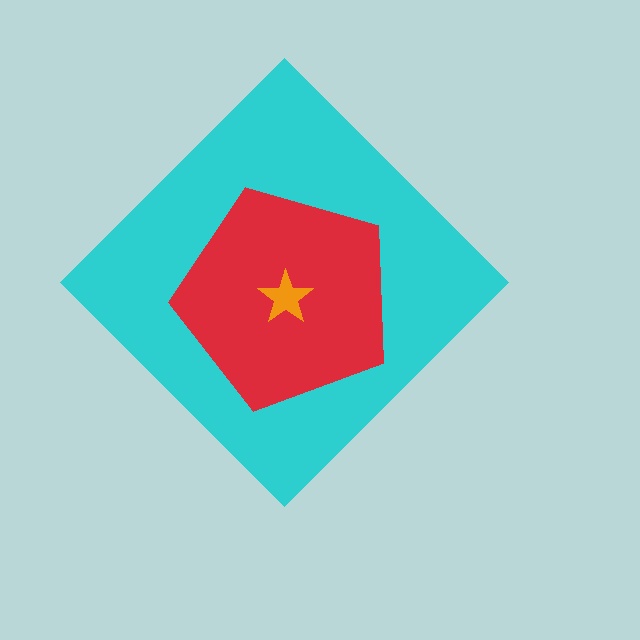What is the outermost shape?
The cyan diamond.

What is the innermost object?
The orange star.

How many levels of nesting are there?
3.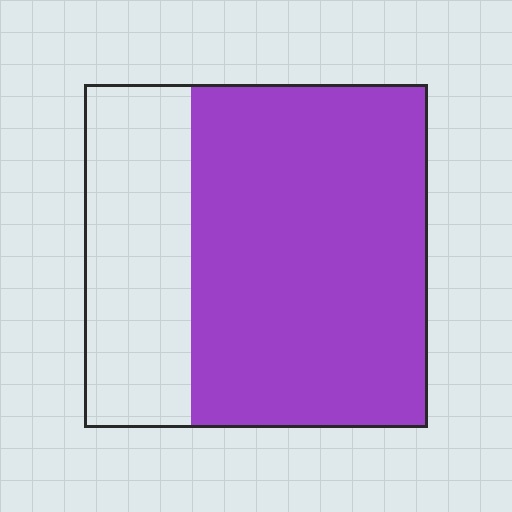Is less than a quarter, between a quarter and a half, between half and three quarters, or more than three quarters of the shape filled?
Between half and three quarters.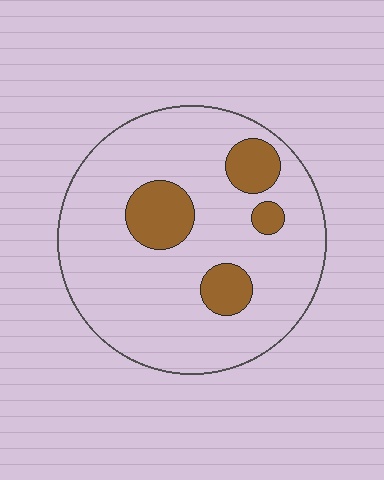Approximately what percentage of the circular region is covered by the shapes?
Approximately 15%.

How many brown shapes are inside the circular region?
4.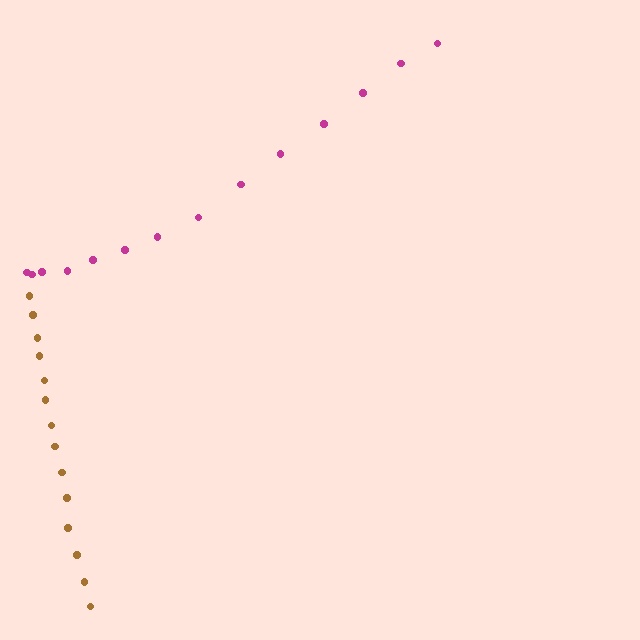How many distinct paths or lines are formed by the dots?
There are 2 distinct paths.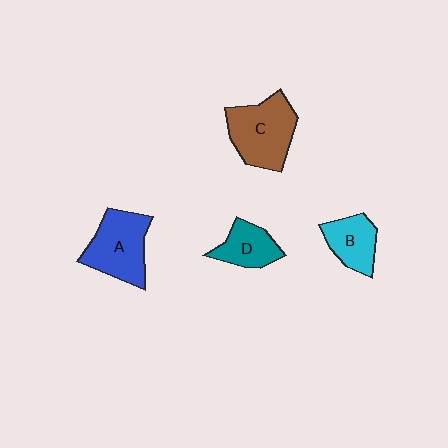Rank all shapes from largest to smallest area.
From largest to smallest: C (brown), A (blue), B (cyan), D (teal).